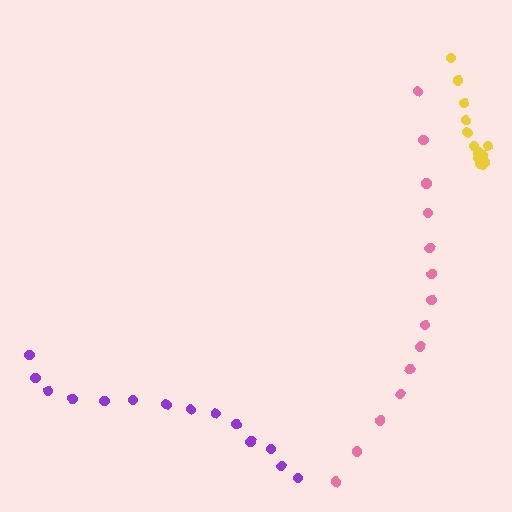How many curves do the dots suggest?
There are 3 distinct paths.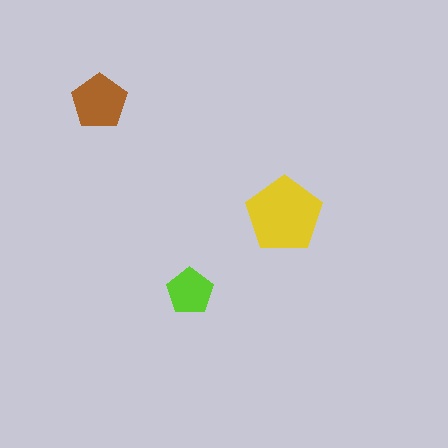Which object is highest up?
The brown pentagon is topmost.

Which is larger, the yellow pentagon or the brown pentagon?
The yellow one.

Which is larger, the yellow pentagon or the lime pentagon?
The yellow one.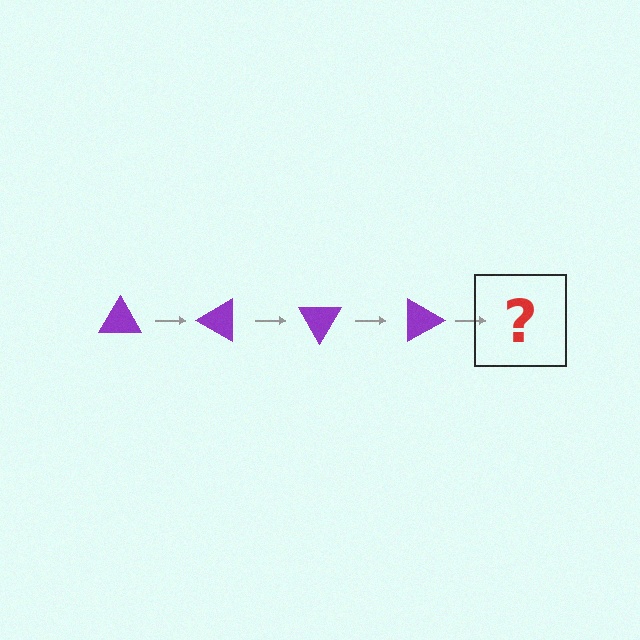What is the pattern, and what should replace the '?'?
The pattern is that the triangle rotates 30 degrees each step. The '?' should be a purple triangle rotated 120 degrees.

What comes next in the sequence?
The next element should be a purple triangle rotated 120 degrees.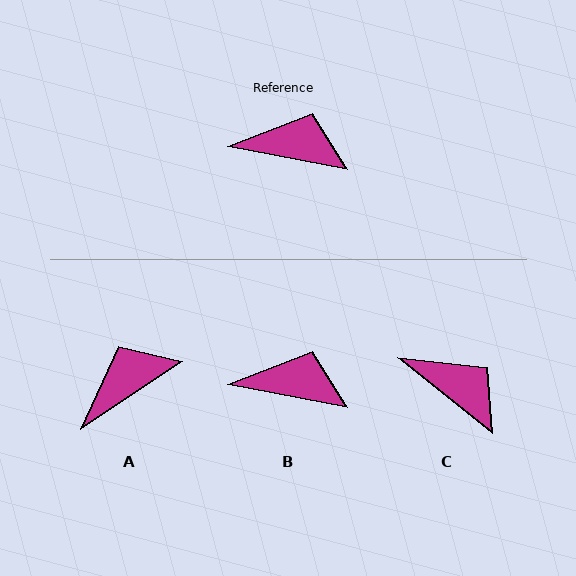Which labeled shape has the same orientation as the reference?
B.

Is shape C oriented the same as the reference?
No, it is off by about 28 degrees.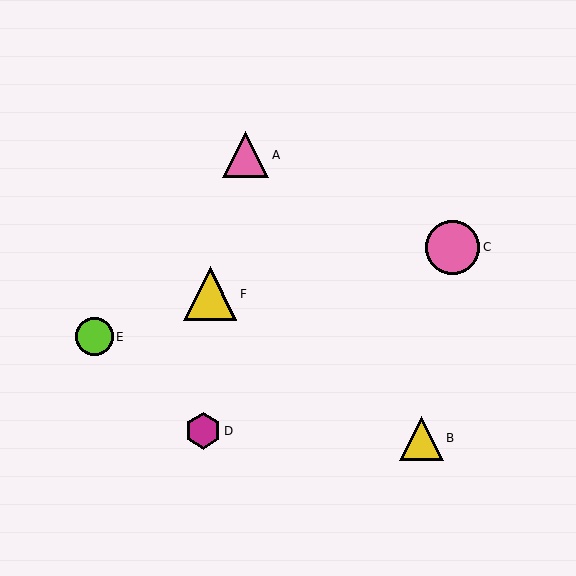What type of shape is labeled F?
Shape F is a yellow triangle.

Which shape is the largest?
The pink circle (labeled C) is the largest.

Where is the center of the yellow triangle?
The center of the yellow triangle is at (421, 438).